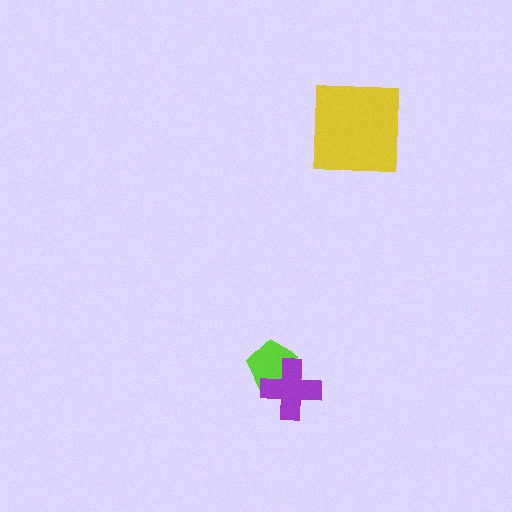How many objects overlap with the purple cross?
1 object overlaps with the purple cross.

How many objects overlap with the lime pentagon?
1 object overlaps with the lime pentagon.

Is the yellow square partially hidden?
No, no other shape covers it.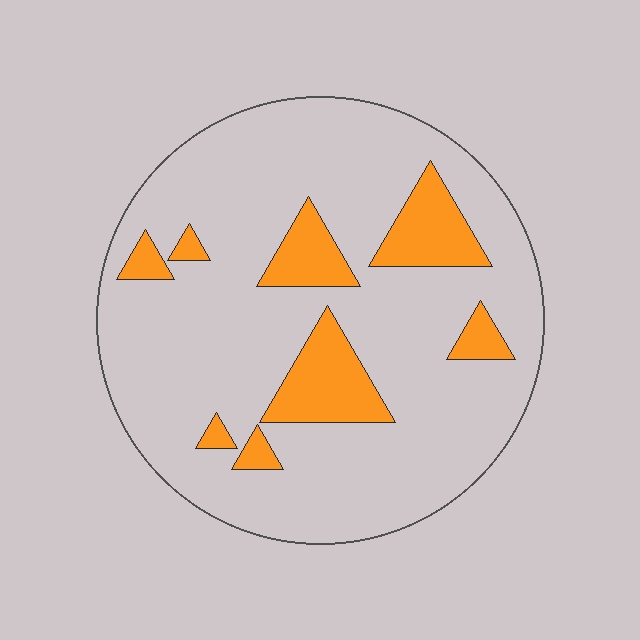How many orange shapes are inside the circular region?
8.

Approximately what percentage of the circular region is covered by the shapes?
Approximately 15%.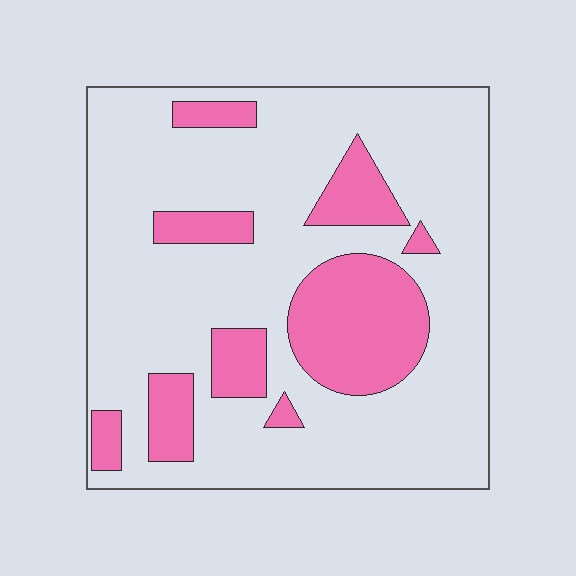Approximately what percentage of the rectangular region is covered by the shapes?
Approximately 25%.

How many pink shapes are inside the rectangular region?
9.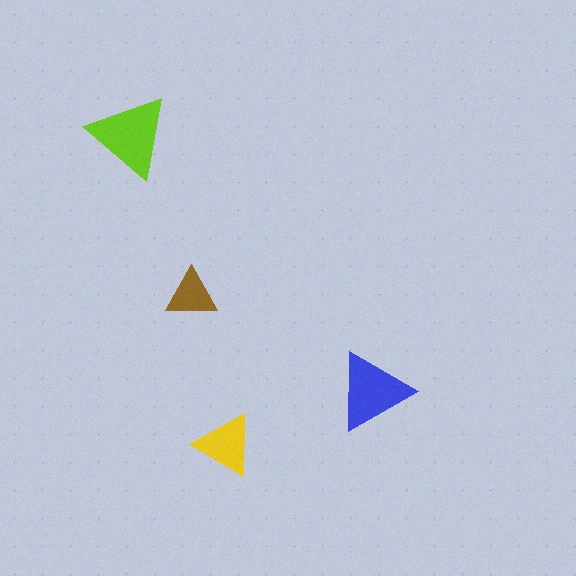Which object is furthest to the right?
The blue triangle is rightmost.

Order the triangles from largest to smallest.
the lime one, the blue one, the yellow one, the brown one.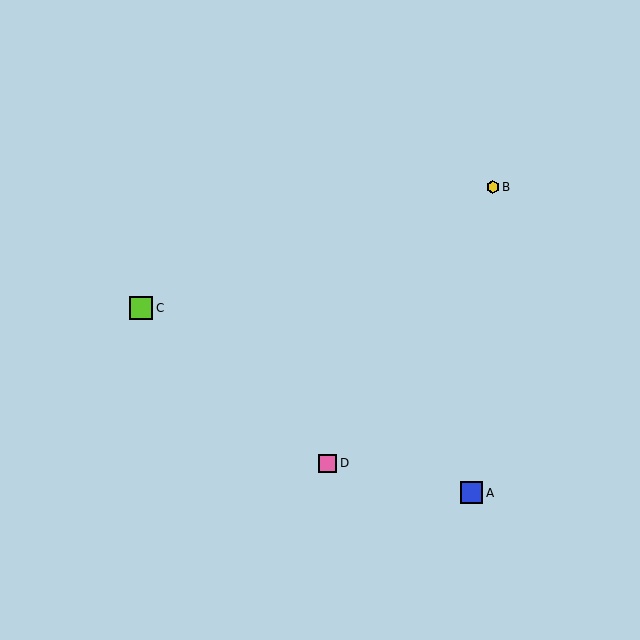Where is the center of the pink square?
The center of the pink square is at (328, 463).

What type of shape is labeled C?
Shape C is a lime square.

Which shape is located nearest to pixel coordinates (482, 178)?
The yellow hexagon (labeled B) at (493, 187) is nearest to that location.